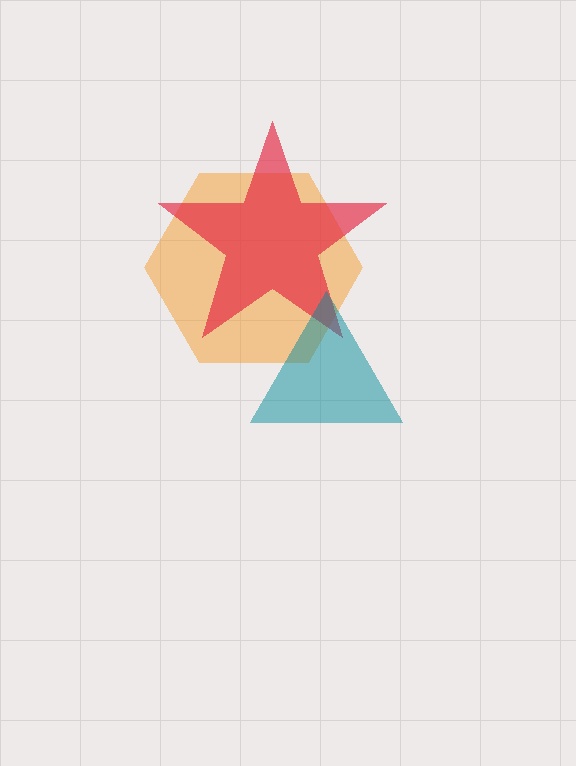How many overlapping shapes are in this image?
There are 3 overlapping shapes in the image.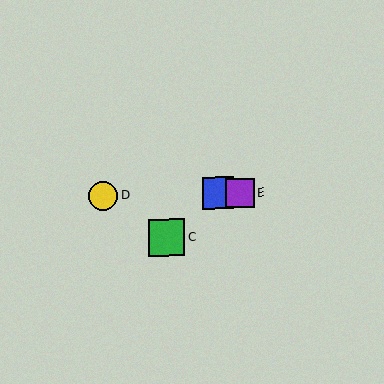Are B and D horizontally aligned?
Yes, both are at y≈193.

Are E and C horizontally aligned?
No, E is at y≈193 and C is at y≈237.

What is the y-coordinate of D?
Object D is at y≈195.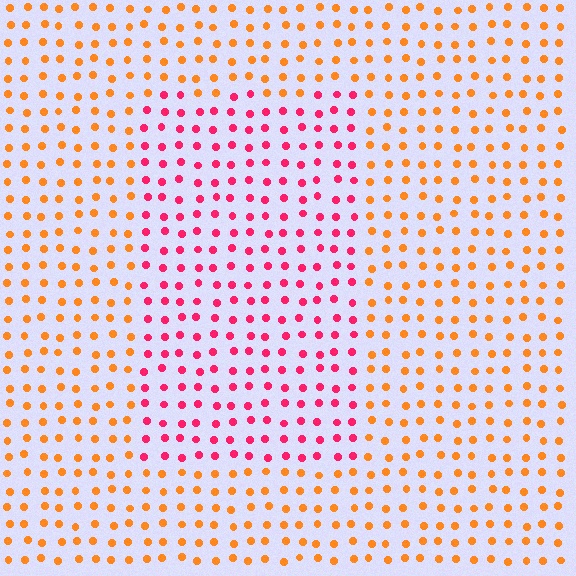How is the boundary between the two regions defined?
The boundary is defined purely by a slight shift in hue (about 49 degrees). Spacing, size, and orientation are identical on both sides.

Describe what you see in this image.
The image is filled with small orange elements in a uniform arrangement. A rectangle-shaped region is visible where the elements are tinted to a slightly different hue, forming a subtle color boundary.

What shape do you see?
I see a rectangle.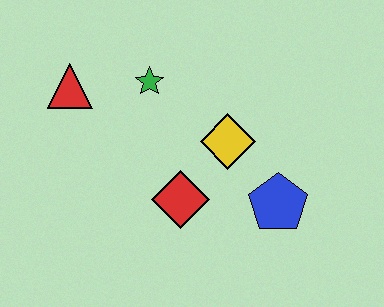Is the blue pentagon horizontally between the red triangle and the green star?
No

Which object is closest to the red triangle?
The green star is closest to the red triangle.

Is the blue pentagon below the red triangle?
Yes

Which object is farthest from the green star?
The blue pentagon is farthest from the green star.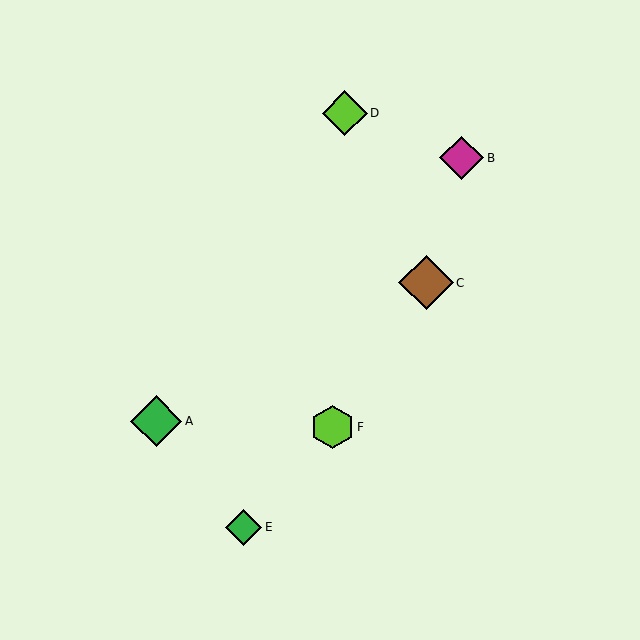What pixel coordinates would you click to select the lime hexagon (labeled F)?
Click at (333, 427) to select the lime hexagon F.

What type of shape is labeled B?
Shape B is a magenta diamond.